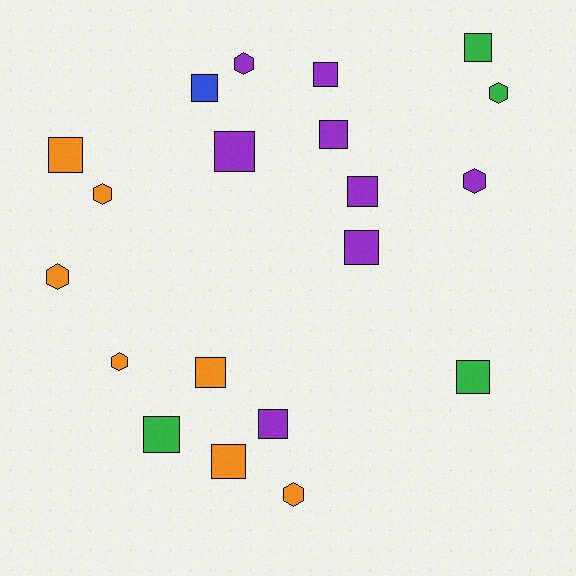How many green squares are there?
There are 3 green squares.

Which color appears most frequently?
Purple, with 8 objects.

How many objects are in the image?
There are 20 objects.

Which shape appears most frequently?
Square, with 13 objects.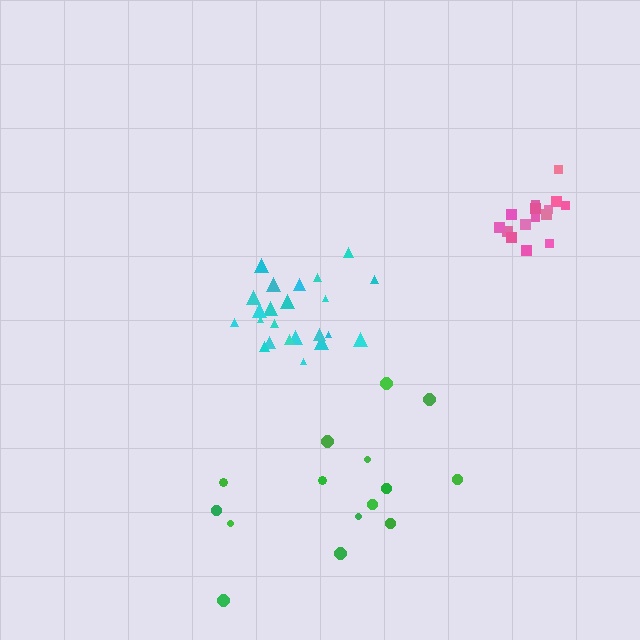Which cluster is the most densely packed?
Pink.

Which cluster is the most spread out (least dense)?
Green.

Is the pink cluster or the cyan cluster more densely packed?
Pink.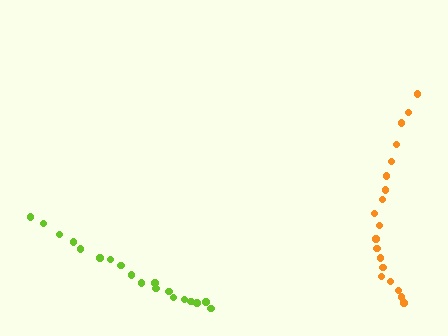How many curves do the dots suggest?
There are 2 distinct paths.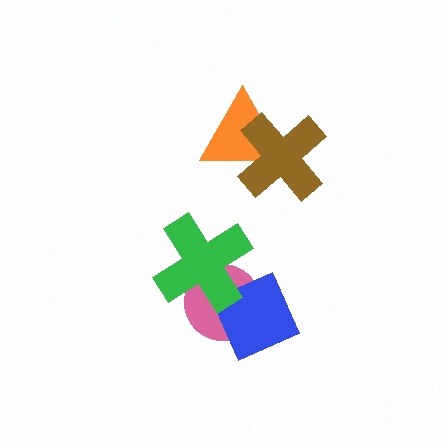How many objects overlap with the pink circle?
2 objects overlap with the pink circle.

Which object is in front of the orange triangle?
The brown cross is in front of the orange triangle.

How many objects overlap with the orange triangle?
1 object overlaps with the orange triangle.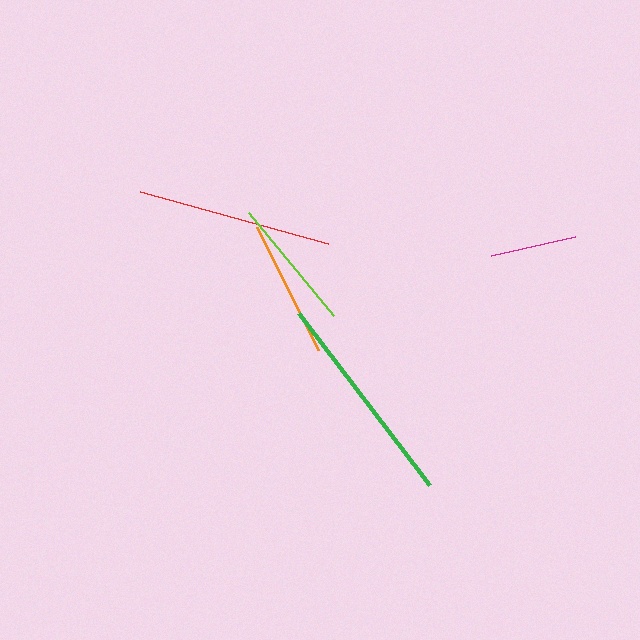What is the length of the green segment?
The green segment is approximately 216 pixels long.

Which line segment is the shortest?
The magenta line is the shortest at approximately 86 pixels.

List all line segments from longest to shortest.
From longest to shortest: green, red, orange, lime, magenta.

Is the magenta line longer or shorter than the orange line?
The orange line is longer than the magenta line.